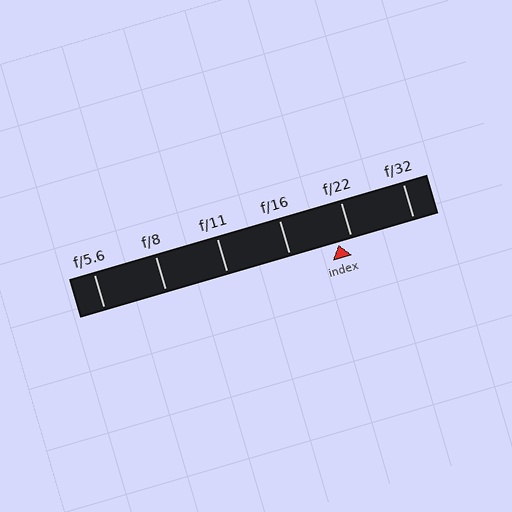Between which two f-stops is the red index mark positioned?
The index mark is between f/16 and f/22.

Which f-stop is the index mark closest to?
The index mark is closest to f/22.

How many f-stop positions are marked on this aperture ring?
There are 6 f-stop positions marked.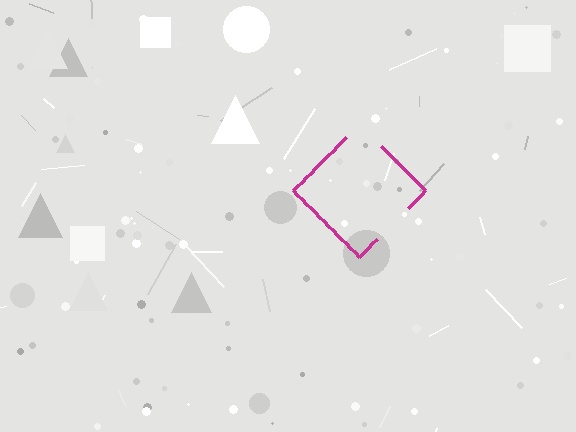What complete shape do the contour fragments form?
The contour fragments form a diamond.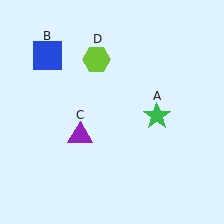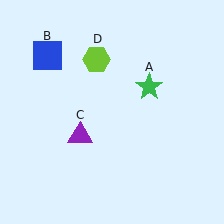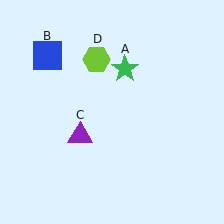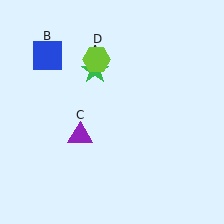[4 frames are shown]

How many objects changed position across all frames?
1 object changed position: green star (object A).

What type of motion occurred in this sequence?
The green star (object A) rotated counterclockwise around the center of the scene.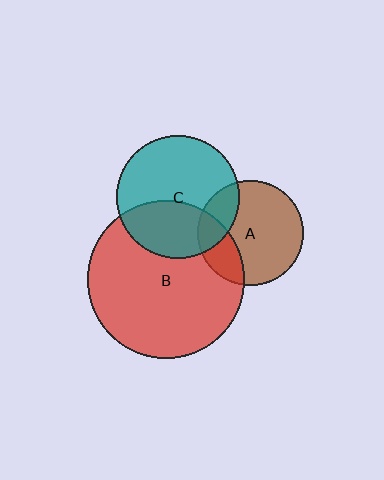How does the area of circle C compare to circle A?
Approximately 1.4 times.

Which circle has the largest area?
Circle B (red).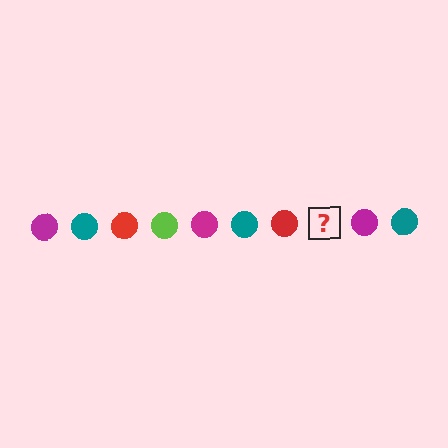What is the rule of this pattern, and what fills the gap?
The rule is that the pattern cycles through magenta, teal, red, lime circles. The gap should be filled with a lime circle.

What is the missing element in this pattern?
The missing element is a lime circle.